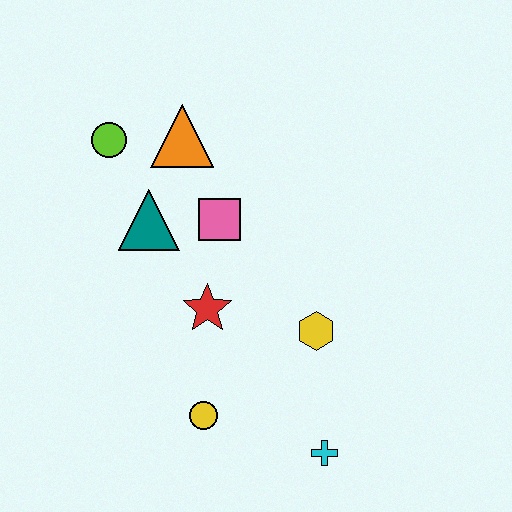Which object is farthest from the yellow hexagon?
The lime circle is farthest from the yellow hexagon.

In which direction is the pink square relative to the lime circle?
The pink square is to the right of the lime circle.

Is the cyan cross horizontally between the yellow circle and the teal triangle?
No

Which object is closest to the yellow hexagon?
The red star is closest to the yellow hexagon.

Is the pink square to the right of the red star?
Yes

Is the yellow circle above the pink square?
No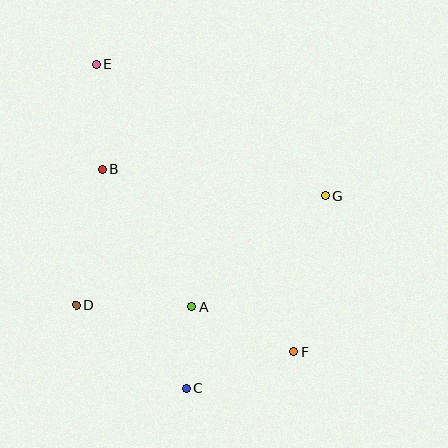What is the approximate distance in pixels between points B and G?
The distance between B and G is approximately 225 pixels.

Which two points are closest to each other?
Points A and C are closest to each other.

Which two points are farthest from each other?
Points E and F are farthest from each other.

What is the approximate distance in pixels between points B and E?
The distance between B and E is approximately 105 pixels.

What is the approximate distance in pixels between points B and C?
The distance between B and C is approximately 235 pixels.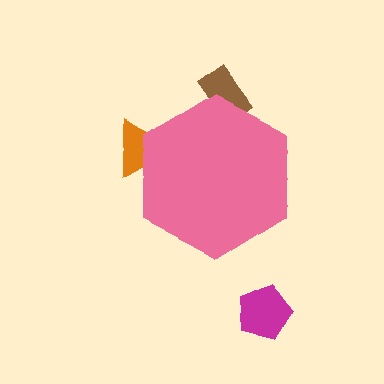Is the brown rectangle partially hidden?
Yes, the brown rectangle is partially hidden behind the pink hexagon.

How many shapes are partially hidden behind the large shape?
2 shapes are partially hidden.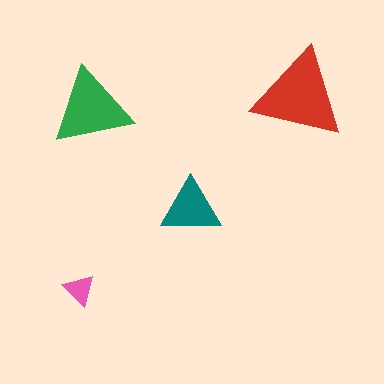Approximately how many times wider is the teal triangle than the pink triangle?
About 2 times wider.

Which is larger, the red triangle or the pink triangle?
The red one.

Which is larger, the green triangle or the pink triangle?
The green one.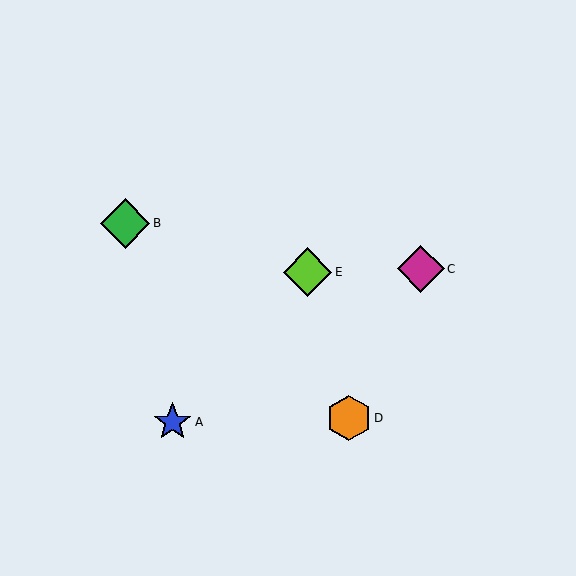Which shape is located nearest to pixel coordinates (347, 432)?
The orange hexagon (labeled D) at (349, 418) is nearest to that location.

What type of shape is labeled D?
Shape D is an orange hexagon.